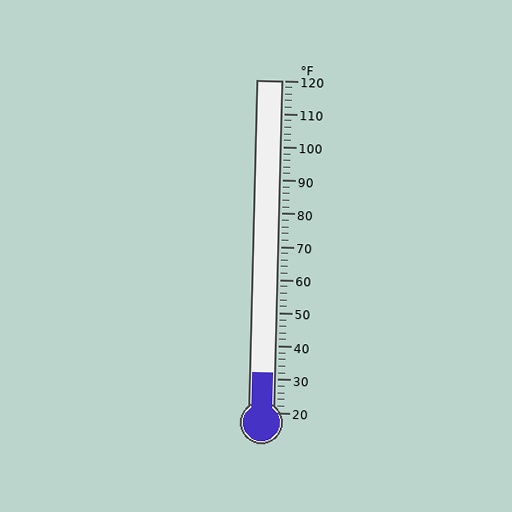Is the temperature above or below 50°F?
The temperature is below 50°F.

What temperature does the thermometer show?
The thermometer shows approximately 32°F.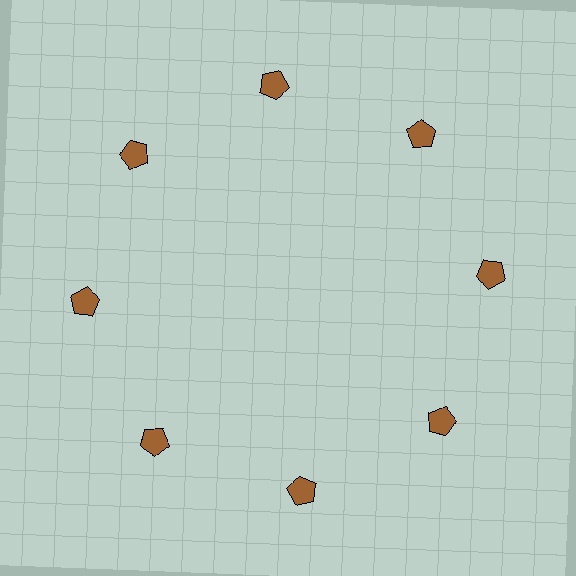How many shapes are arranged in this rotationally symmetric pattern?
There are 8 shapes, arranged in 8 groups of 1.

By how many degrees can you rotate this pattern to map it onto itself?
The pattern maps onto itself every 45 degrees of rotation.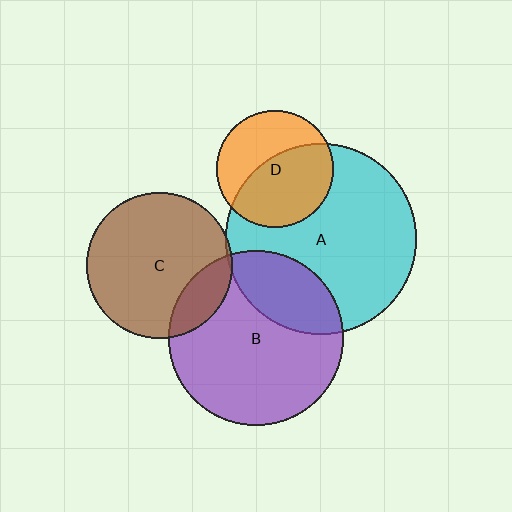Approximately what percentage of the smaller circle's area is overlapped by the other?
Approximately 25%.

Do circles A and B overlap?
Yes.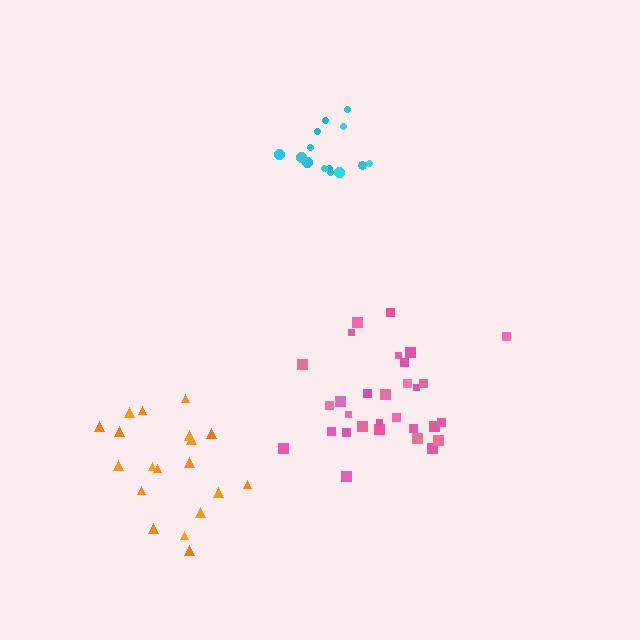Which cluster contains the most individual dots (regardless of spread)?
Pink (30).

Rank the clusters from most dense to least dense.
cyan, pink, orange.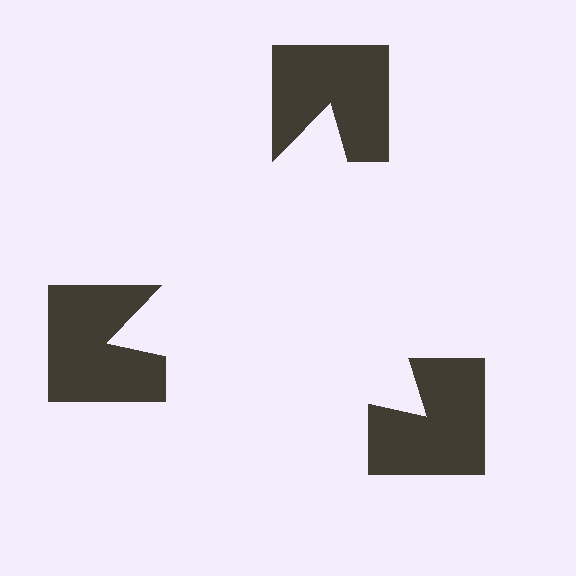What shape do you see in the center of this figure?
An illusory triangle — its edges are inferred from the aligned wedge cuts in the notched squares, not physically drawn.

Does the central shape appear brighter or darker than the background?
It typically appears slightly brighter than the background, even though no actual brightness change is drawn.